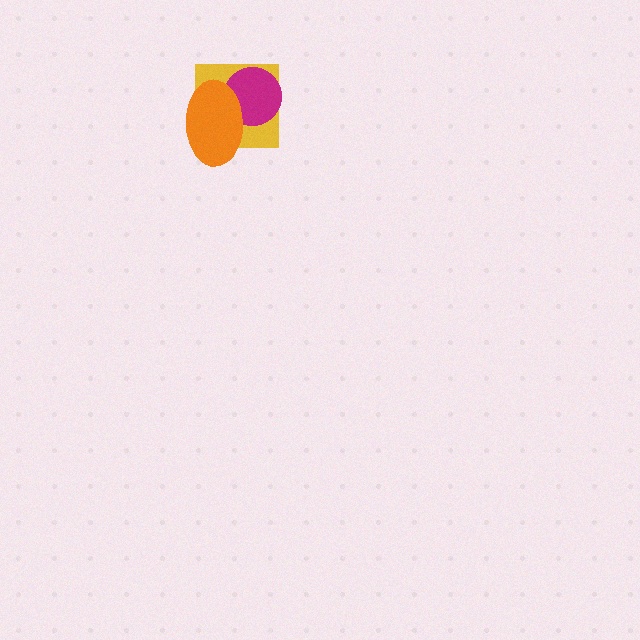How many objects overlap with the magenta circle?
2 objects overlap with the magenta circle.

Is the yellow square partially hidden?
Yes, it is partially covered by another shape.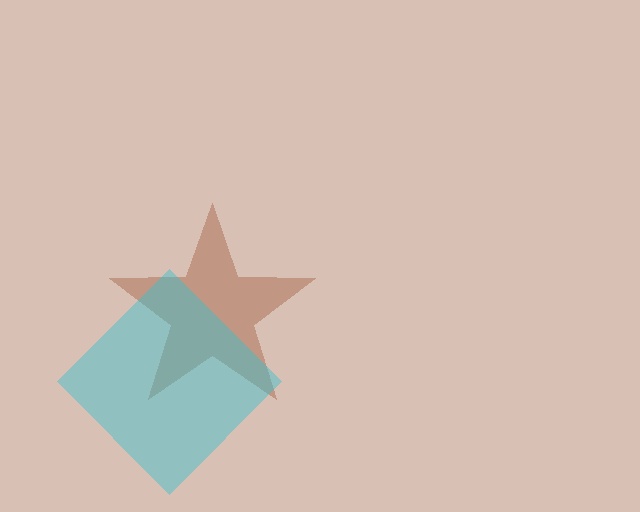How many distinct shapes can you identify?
There are 2 distinct shapes: a brown star, a cyan diamond.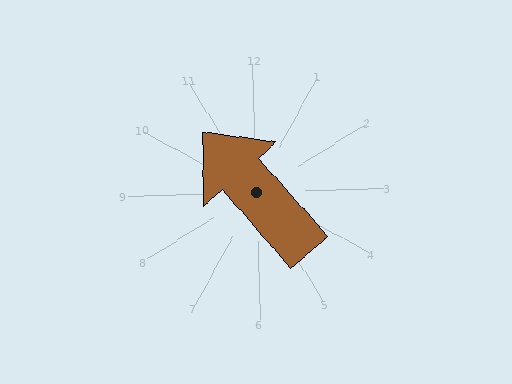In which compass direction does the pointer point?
Northwest.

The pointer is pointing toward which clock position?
Roughly 11 o'clock.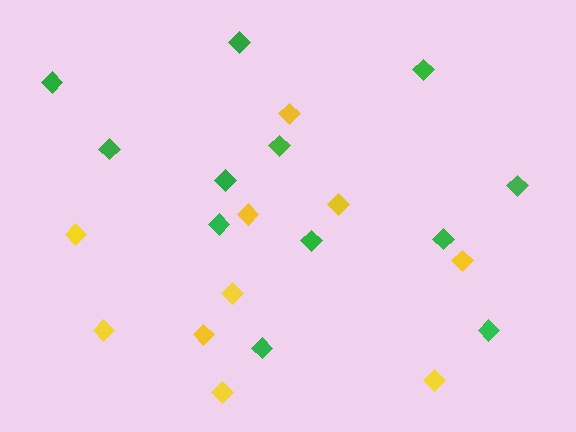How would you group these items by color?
There are 2 groups: one group of yellow diamonds (10) and one group of green diamonds (12).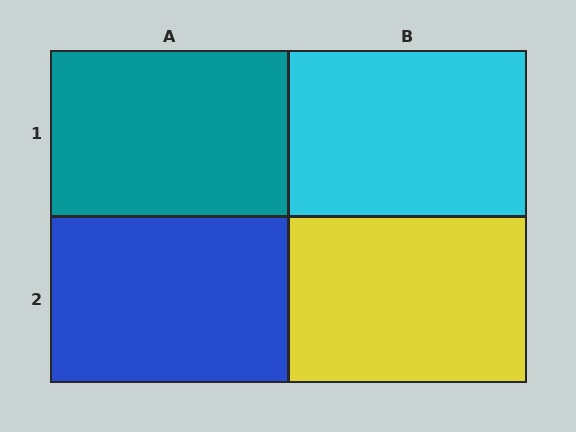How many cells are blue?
1 cell is blue.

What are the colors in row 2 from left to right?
Blue, yellow.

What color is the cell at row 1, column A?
Teal.